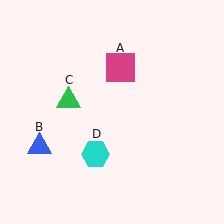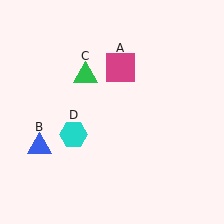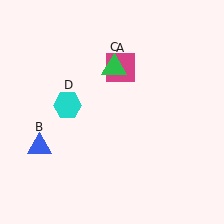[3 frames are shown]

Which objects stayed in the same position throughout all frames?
Magenta square (object A) and blue triangle (object B) remained stationary.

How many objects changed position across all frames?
2 objects changed position: green triangle (object C), cyan hexagon (object D).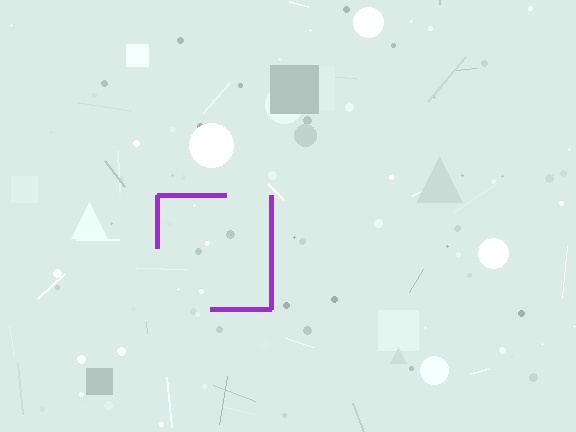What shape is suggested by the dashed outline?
The dashed outline suggests a square.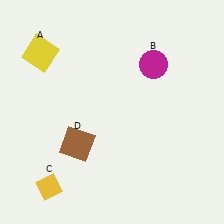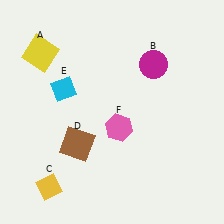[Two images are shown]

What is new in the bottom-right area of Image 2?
A pink hexagon (F) was added in the bottom-right area of Image 2.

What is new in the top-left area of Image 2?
A cyan diamond (E) was added in the top-left area of Image 2.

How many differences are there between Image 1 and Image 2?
There are 2 differences between the two images.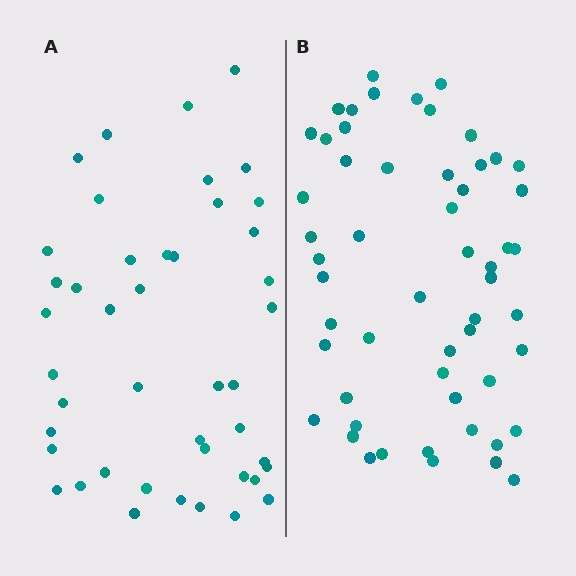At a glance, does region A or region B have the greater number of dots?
Region B (the right region) has more dots.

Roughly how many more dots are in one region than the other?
Region B has roughly 12 or so more dots than region A.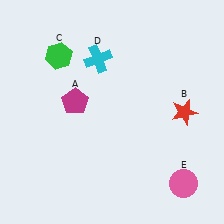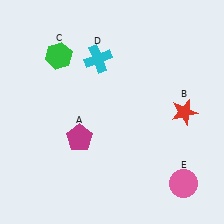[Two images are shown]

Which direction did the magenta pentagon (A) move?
The magenta pentagon (A) moved down.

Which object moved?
The magenta pentagon (A) moved down.